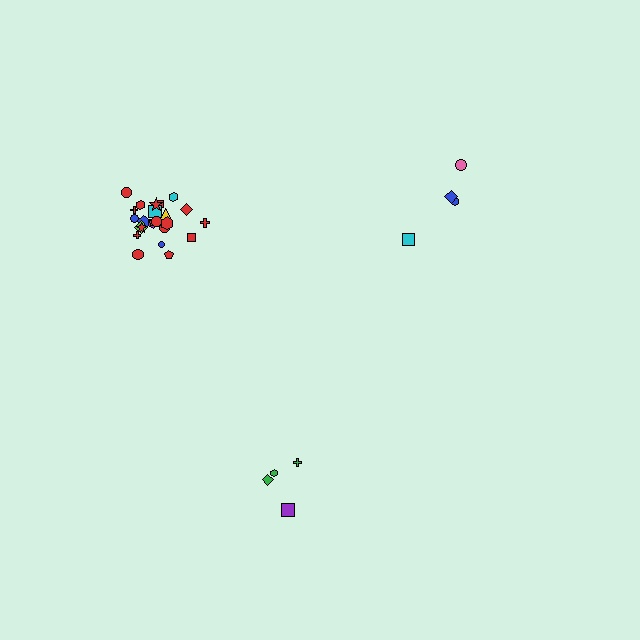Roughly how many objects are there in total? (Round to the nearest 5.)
Roughly 35 objects in total.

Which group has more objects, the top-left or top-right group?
The top-left group.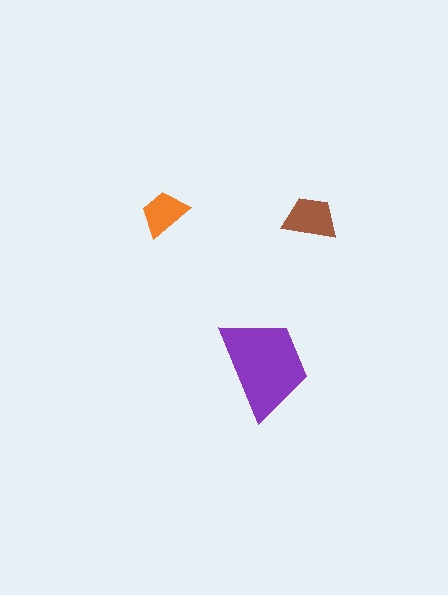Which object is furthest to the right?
The brown trapezoid is rightmost.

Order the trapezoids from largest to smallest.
the purple one, the brown one, the orange one.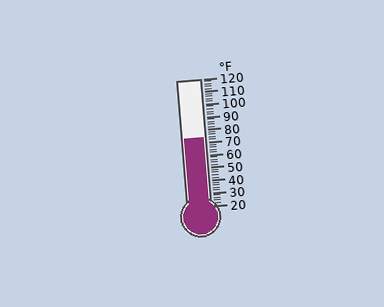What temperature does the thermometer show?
The thermometer shows approximately 74°F.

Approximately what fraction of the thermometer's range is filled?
The thermometer is filled to approximately 55% of its range.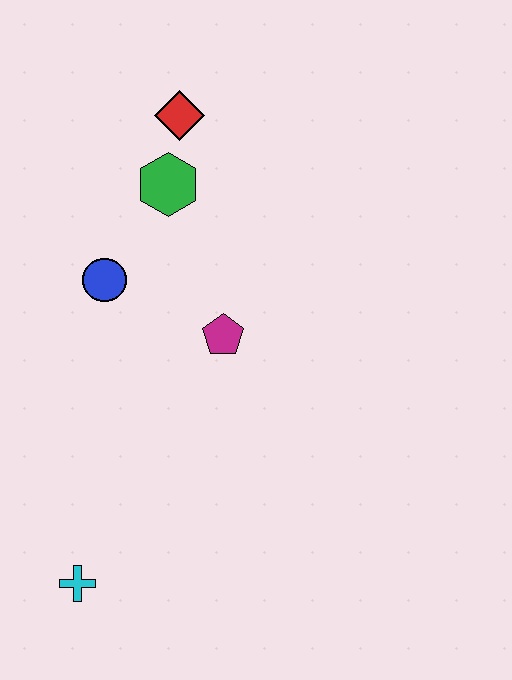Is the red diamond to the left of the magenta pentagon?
Yes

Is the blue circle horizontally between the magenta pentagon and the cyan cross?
Yes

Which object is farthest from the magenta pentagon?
The cyan cross is farthest from the magenta pentagon.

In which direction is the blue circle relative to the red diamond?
The blue circle is below the red diamond.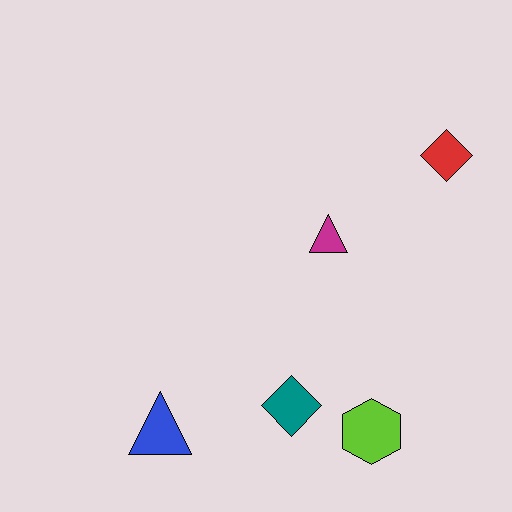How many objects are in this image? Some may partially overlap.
There are 5 objects.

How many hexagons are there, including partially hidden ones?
There is 1 hexagon.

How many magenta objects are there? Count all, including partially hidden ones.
There is 1 magenta object.